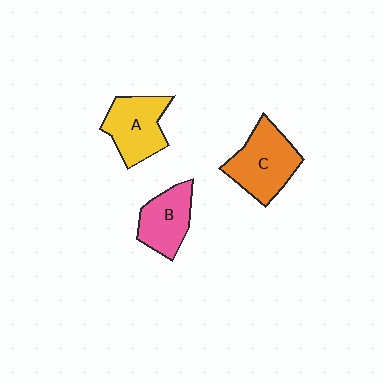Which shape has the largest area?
Shape C (orange).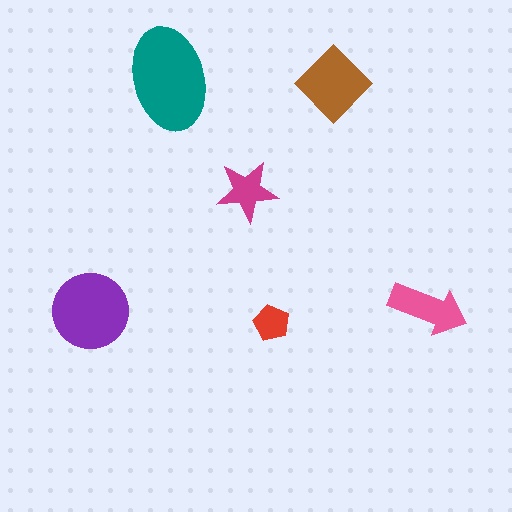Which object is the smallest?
The red pentagon.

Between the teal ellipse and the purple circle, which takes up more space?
The teal ellipse.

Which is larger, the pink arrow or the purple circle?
The purple circle.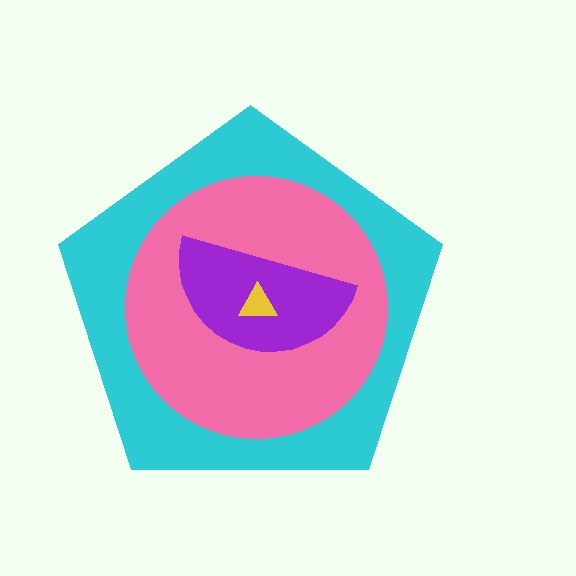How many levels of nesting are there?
4.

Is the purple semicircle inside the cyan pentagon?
Yes.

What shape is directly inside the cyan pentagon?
The pink circle.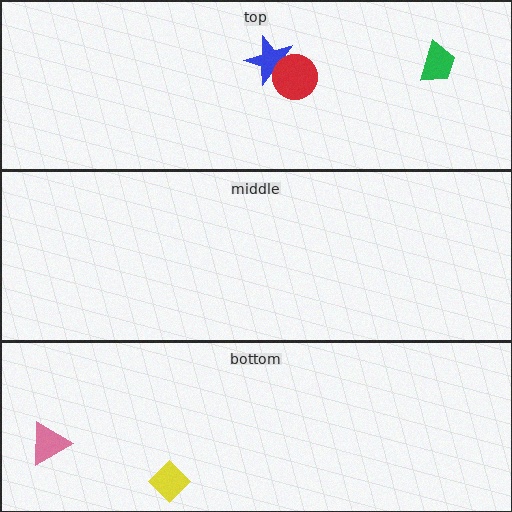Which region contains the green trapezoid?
The top region.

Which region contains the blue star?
The top region.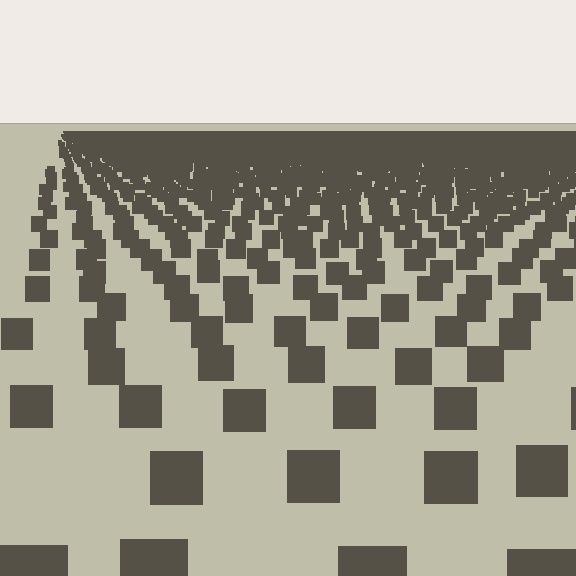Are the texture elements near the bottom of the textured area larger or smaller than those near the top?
Larger. Near the bottom, elements are closer to the viewer and appear at a bigger on-screen size.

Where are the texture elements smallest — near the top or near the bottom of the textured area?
Near the top.